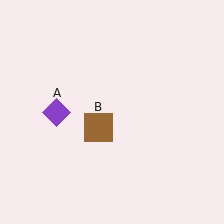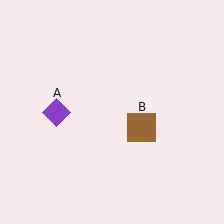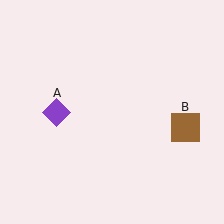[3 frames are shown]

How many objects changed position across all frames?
1 object changed position: brown square (object B).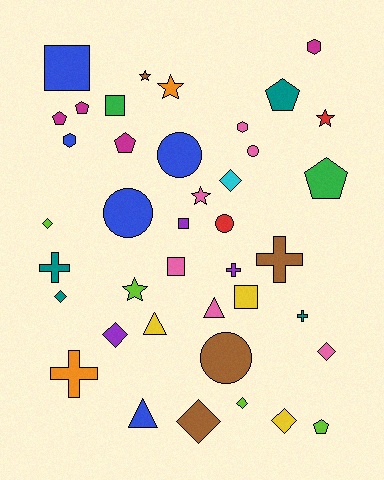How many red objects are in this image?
There are 2 red objects.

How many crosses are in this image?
There are 5 crosses.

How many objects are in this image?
There are 40 objects.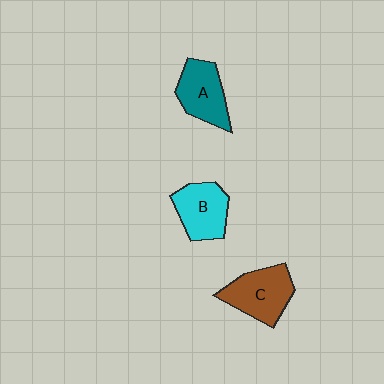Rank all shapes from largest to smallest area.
From largest to smallest: C (brown), B (cyan), A (teal).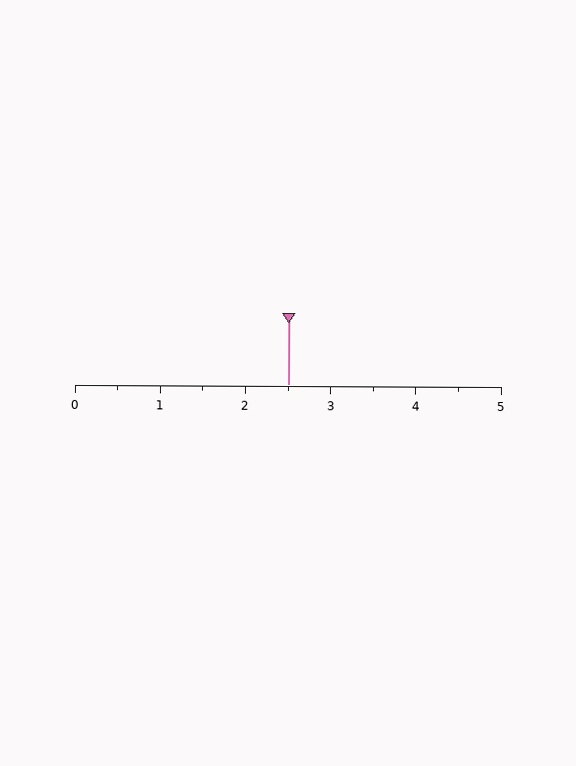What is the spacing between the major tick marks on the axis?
The major ticks are spaced 1 apart.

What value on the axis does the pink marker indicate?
The marker indicates approximately 2.5.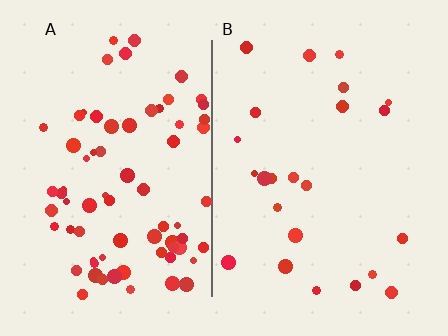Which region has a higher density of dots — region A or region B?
A (the left).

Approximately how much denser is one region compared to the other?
Approximately 3.2× — region A over region B.